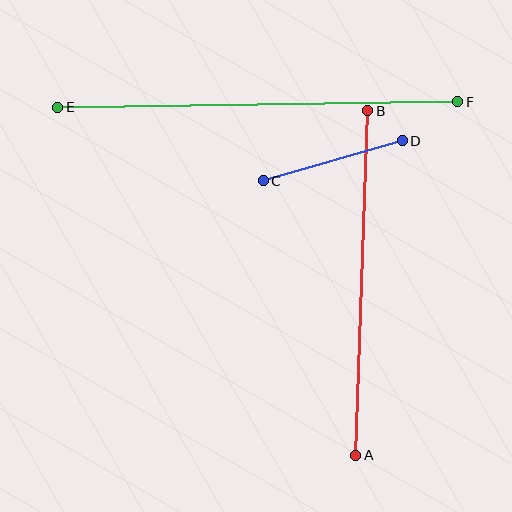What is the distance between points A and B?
The distance is approximately 345 pixels.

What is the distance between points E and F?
The distance is approximately 400 pixels.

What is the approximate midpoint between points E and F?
The midpoint is at approximately (258, 104) pixels.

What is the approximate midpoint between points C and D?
The midpoint is at approximately (333, 161) pixels.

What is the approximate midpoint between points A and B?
The midpoint is at approximately (362, 283) pixels.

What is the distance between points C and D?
The distance is approximately 145 pixels.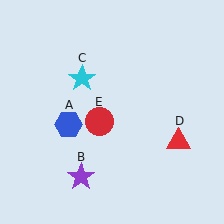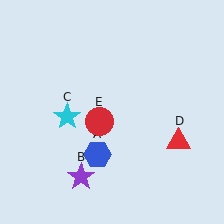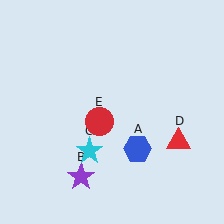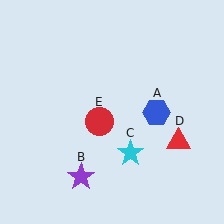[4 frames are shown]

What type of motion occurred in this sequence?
The blue hexagon (object A), cyan star (object C) rotated counterclockwise around the center of the scene.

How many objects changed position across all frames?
2 objects changed position: blue hexagon (object A), cyan star (object C).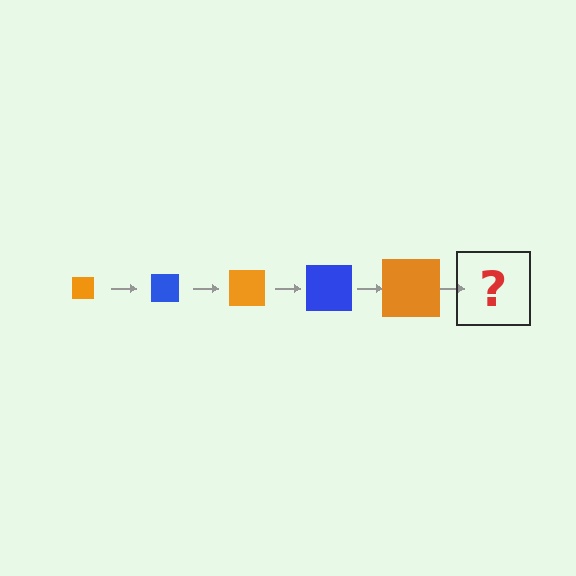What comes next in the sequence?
The next element should be a blue square, larger than the previous one.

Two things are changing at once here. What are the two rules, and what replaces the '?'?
The two rules are that the square grows larger each step and the color cycles through orange and blue. The '?' should be a blue square, larger than the previous one.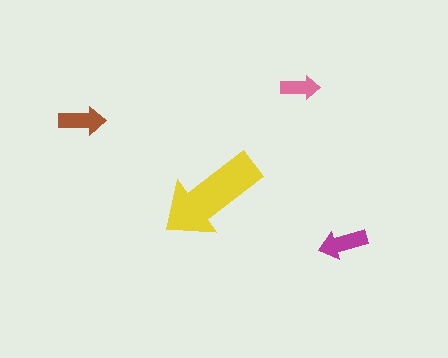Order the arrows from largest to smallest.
the yellow one, the magenta one, the brown one, the pink one.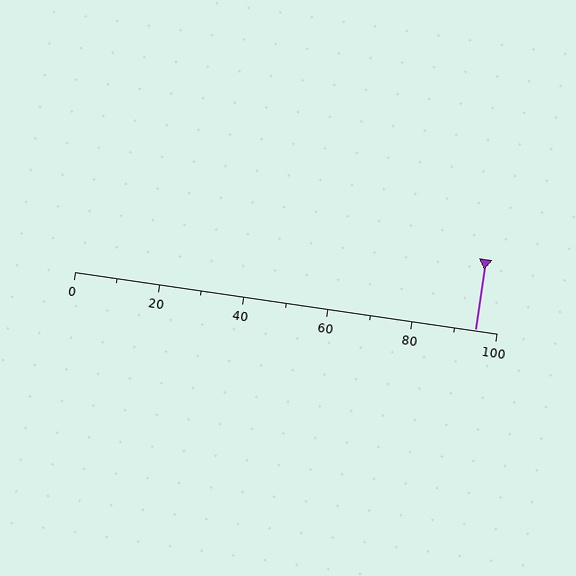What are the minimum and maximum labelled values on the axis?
The axis runs from 0 to 100.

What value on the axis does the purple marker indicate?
The marker indicates approximately 95.